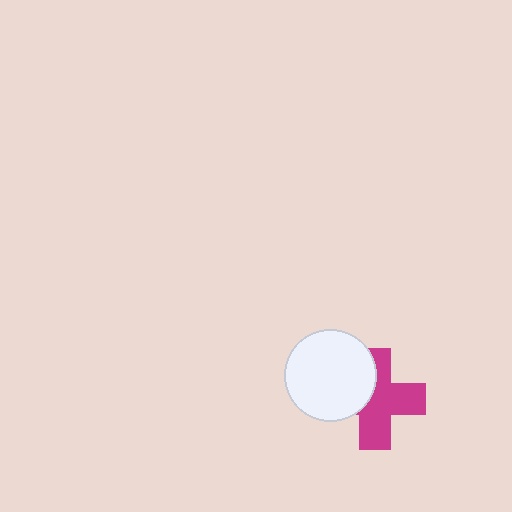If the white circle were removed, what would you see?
You would see the complete magenta cross.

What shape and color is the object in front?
The object in front is a white circle.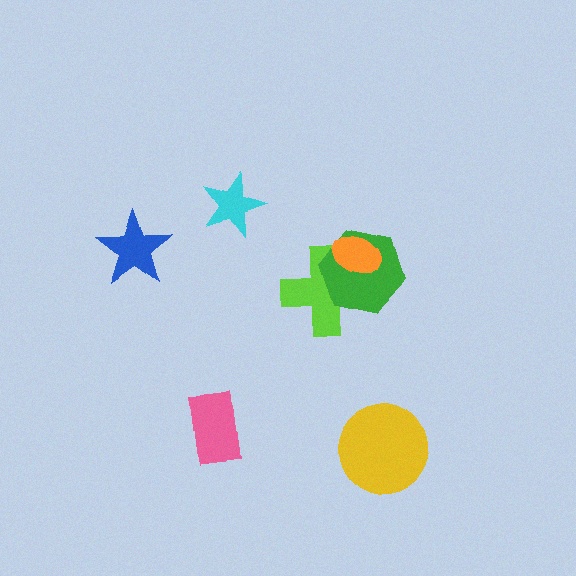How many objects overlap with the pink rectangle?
0 objects overlap with the pink rectangle.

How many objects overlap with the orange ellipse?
2 objects overlap with the orange ellipse.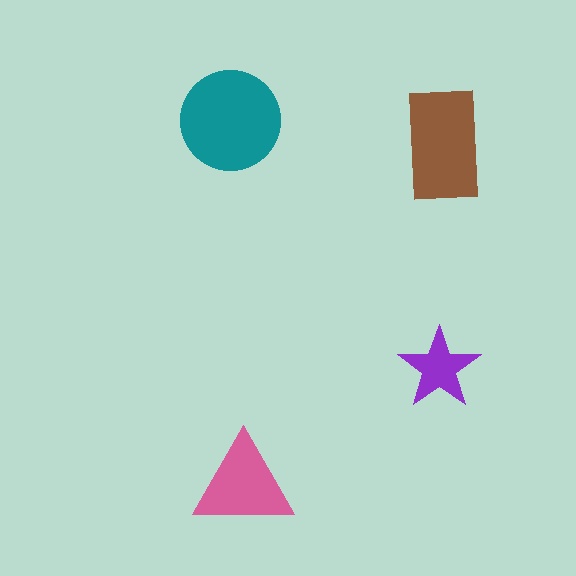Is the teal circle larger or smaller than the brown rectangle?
Larger.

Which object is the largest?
The teal circle.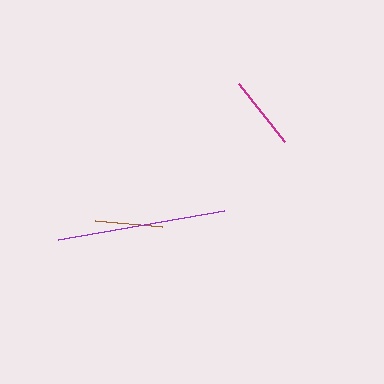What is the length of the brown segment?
The brown segment is approximately 67 pixels long.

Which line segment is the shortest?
The brown line is the shortest at approximately 67 pixels.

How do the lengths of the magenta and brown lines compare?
The magenta and brown lines are approximately the same length.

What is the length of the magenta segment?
The magenta segment is approximately 74 pixels long.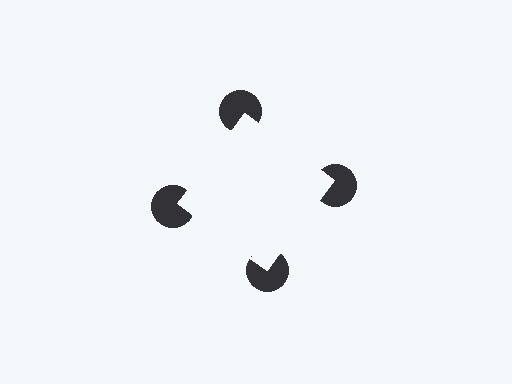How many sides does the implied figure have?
4 sides.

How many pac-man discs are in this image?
There are 4 — one at each vertex of the illusory square.